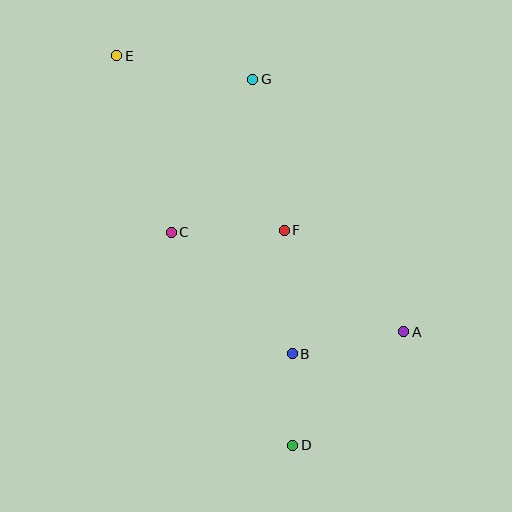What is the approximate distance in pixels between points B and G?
The distance between B and G is approximately 277 pixels.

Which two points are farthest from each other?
Points D and E are farthest from each other.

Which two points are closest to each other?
Points B and D are closest to each other.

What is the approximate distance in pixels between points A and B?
The distance between A and B is approximately 114 pixels.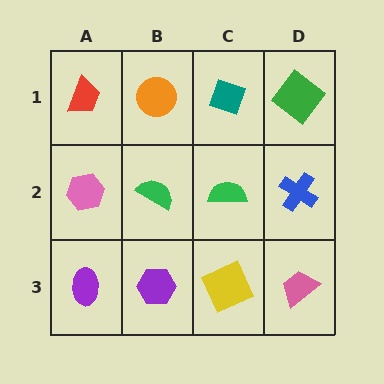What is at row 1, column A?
A red trapezoid.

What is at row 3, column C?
A yellow square.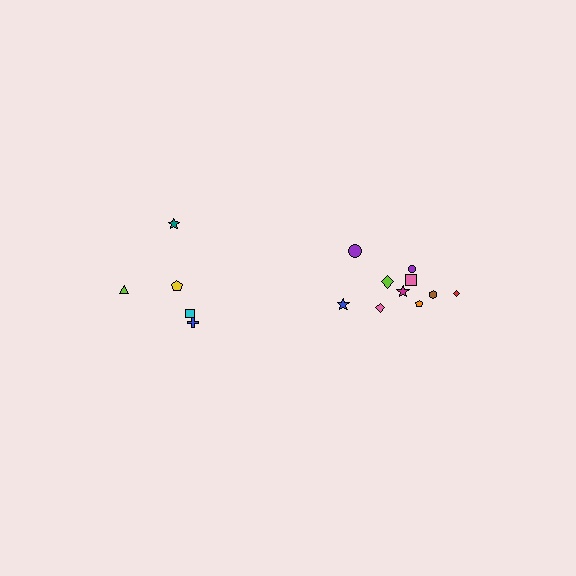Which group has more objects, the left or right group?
The right group.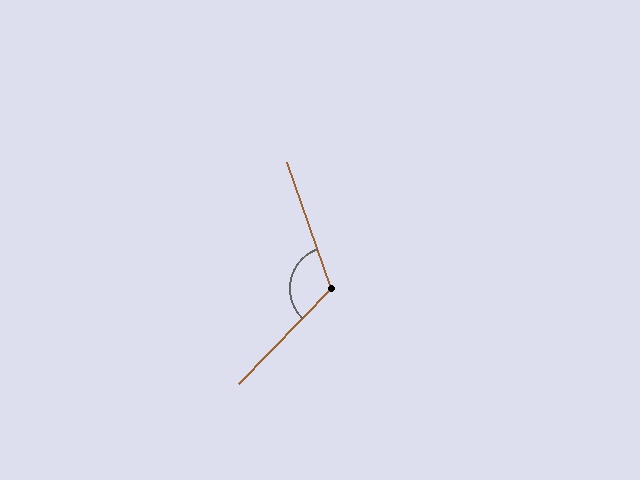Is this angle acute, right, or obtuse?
It is obtuse.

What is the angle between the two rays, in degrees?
Approximately 117 degrees.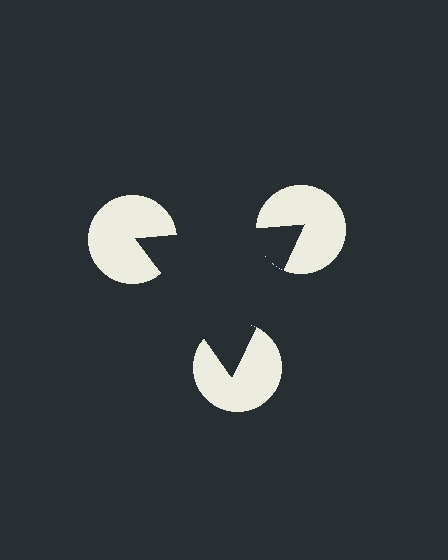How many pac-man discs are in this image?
There are 3 — one at each vertex of the illusory triangle.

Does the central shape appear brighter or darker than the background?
It typically appears slightly darker than the background, even though no actual brightness change is drawn.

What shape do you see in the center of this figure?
An illusory triangle — its edges are inferred from the aligned wedge cuts in the pac-man discs, not physically drawn.